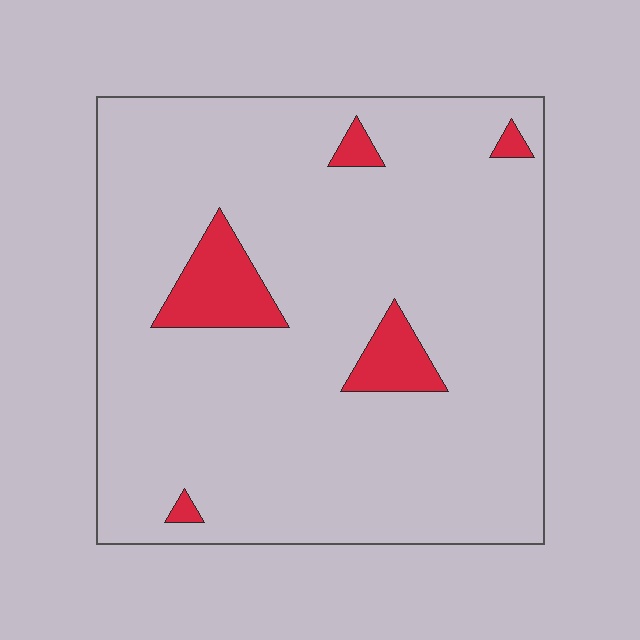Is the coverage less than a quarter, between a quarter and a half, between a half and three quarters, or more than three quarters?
Less than a quarter.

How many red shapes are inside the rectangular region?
5.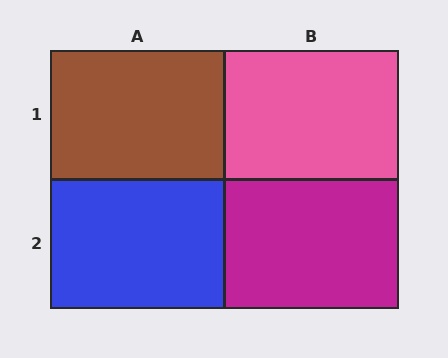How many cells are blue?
1 cell is blue.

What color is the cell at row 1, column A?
Brown.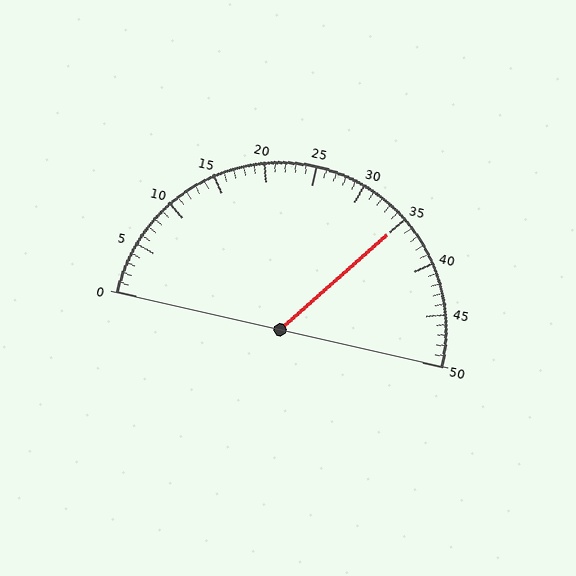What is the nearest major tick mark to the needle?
The nearest major tick mark is 35.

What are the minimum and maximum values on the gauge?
The gauge ranges from 0 to 50.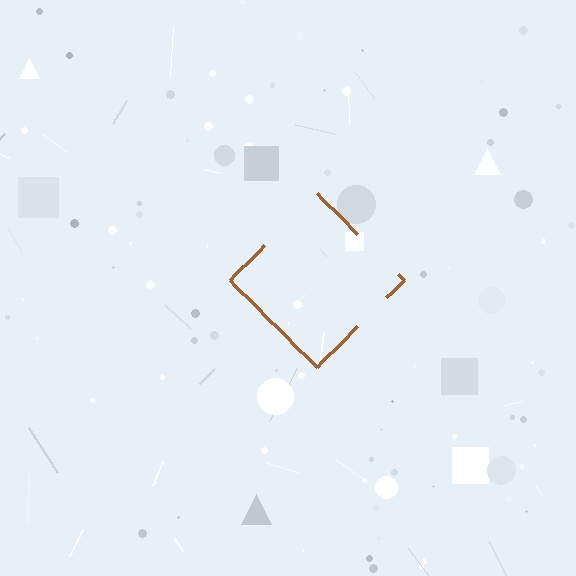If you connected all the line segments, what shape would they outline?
They would outline a diamond.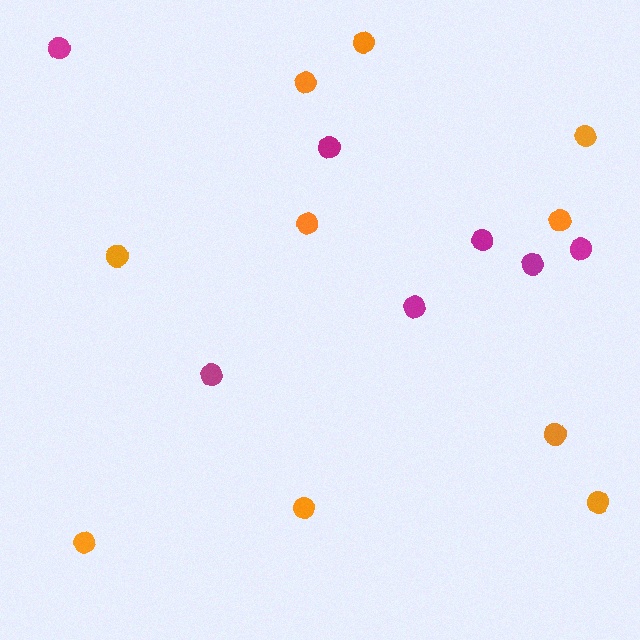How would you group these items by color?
There are 2 groups: one group of orange circles (10) and one group of magenta circles (7).